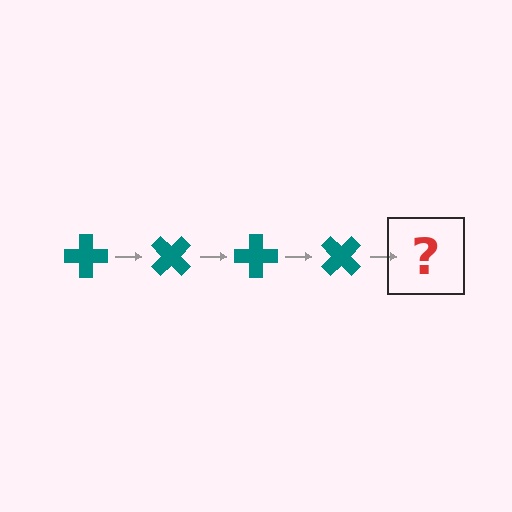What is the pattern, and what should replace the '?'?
The pattern is that the cross rotates 45 degrees each step. The '?' should be a teal cross rotated 180 degrees.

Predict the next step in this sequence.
The next step is a teal cross rotated 180 degrees.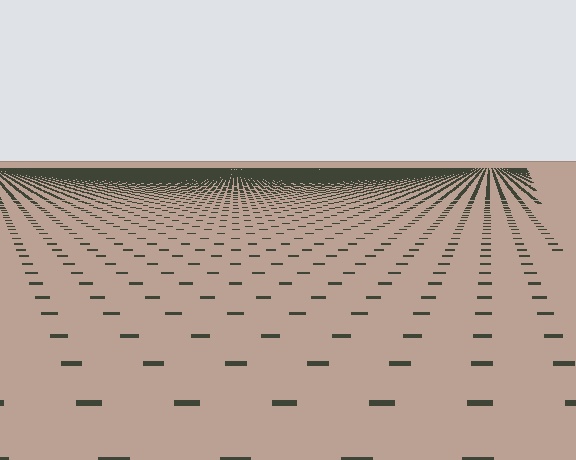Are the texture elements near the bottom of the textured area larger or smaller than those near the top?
Larger. Near the bottom, elements are closer to the viewer and appear at a bigger on-screen size.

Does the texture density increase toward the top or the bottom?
Density increases toward the top.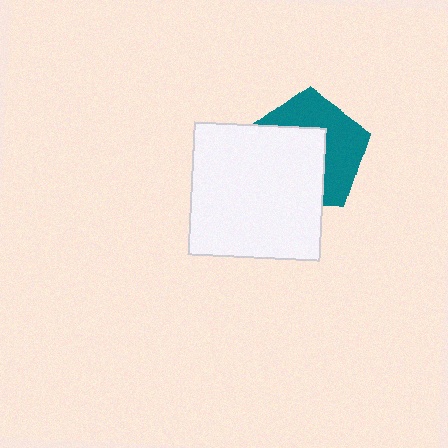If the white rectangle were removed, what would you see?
You would see the complete teal pentagon.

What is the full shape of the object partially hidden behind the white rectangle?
The partially hidden object is a teal pentagon.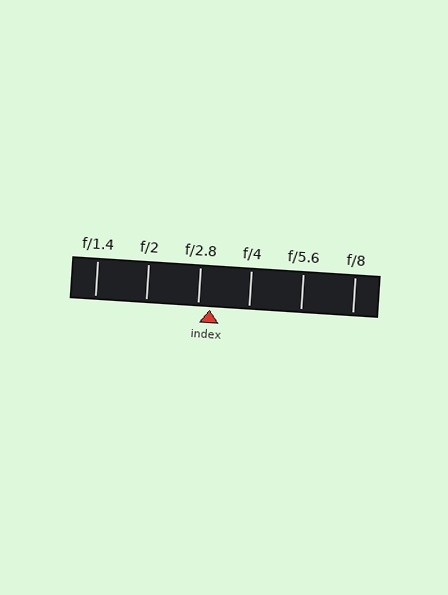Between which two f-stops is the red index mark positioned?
The index mark is between f/2.8 and f/4.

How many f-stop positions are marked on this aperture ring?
There are 6 f-stop positions marked.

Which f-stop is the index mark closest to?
The index mark is closest to f/2.8.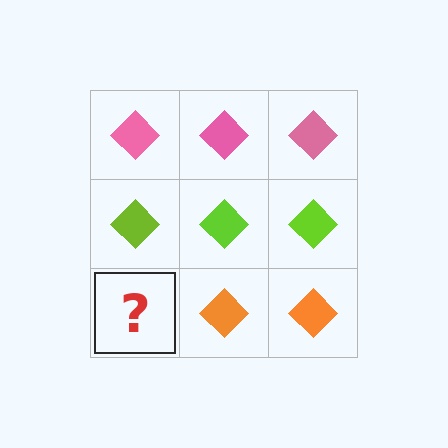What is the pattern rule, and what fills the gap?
The rule is that each row has a consistent color. The gap should be filled with an orange diamond.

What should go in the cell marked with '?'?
The missing cell should contain an orange diamond.